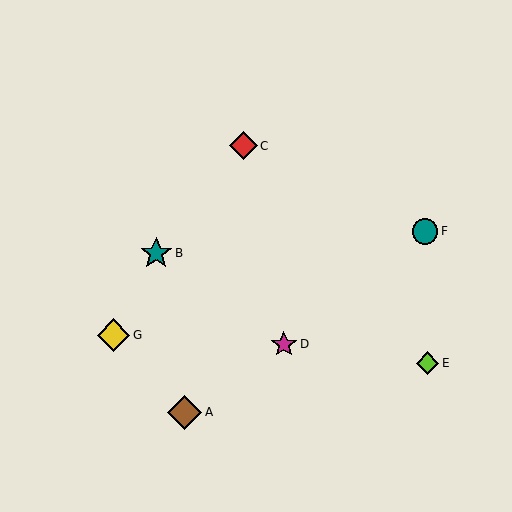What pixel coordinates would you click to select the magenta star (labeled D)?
Click at (284, 344) to select the magenta star D.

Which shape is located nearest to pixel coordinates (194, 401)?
The brown diamond (labeled A) at (185, 412) is nearest to that location.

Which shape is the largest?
The brown diamond (labeled A) is the largest.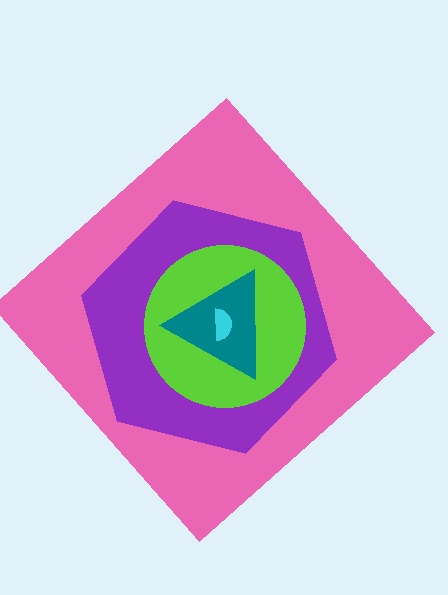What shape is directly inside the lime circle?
The teal triangle.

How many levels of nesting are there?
5.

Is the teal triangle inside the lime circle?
Yes.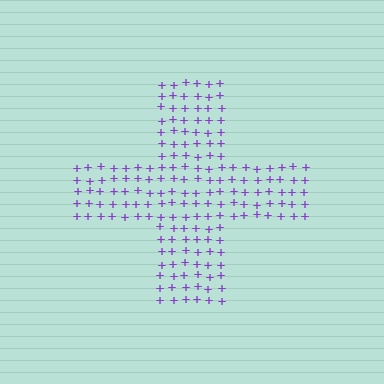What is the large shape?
The large shape is a cross.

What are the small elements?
The small elements are plus signs.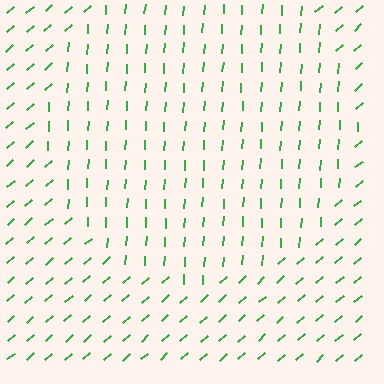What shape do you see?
I see a circle.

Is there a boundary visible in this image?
Yes, there is a texture boundary formed by a change in line orientation.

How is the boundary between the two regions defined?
The boundary is defined purely by a change in line orientation (approximately 45 degrees difference). All lines are the same color and thickness.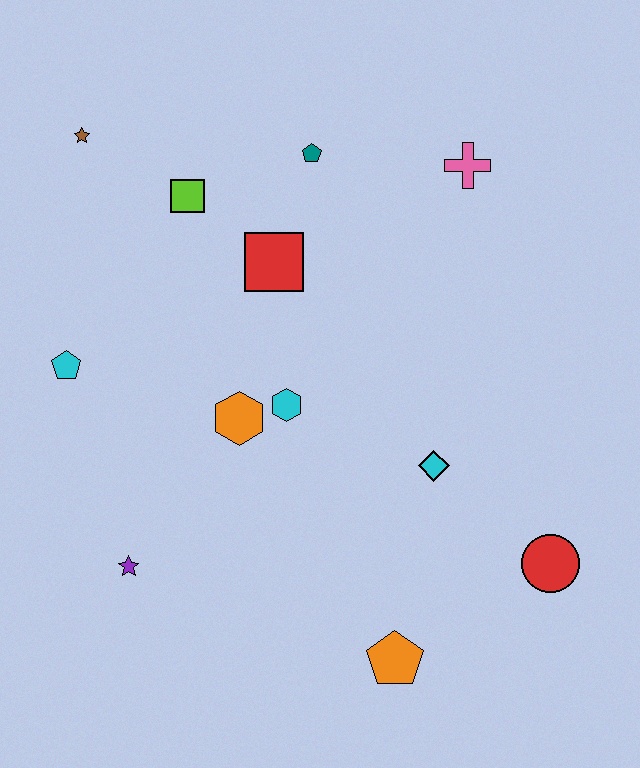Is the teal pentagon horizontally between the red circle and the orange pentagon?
No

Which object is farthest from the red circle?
The brown star is farthest from the red circle.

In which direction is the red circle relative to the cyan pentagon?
The red circle is to the right of the cyan pentagon.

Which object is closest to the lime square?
The red square is closest to the lime square.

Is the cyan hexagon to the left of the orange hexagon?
No